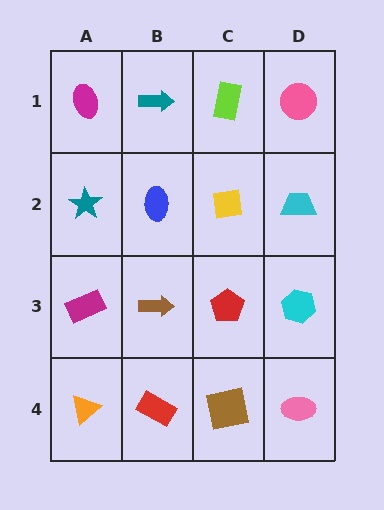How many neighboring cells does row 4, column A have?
2.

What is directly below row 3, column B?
A red rectangle.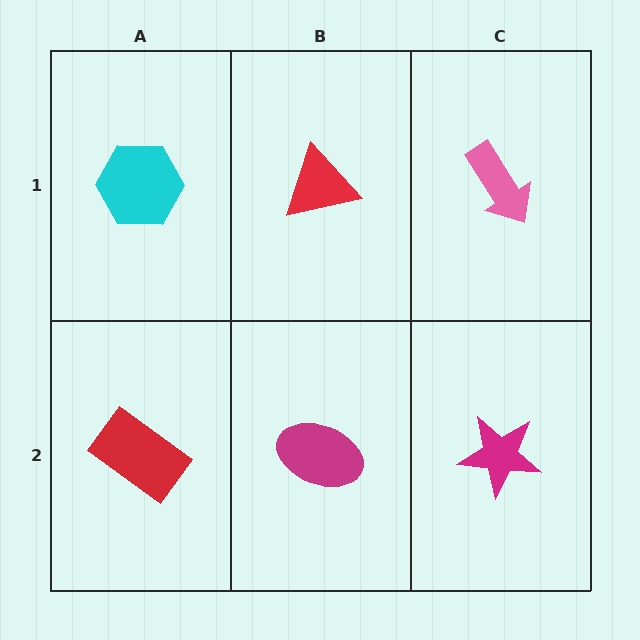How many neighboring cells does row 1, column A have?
2.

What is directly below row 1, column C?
A magenta star.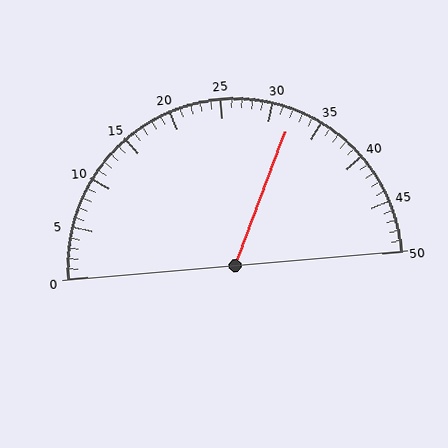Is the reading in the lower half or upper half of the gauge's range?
The reading is in the upper half of the range (0 to 50).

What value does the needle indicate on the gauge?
The needle indicates approximately 32.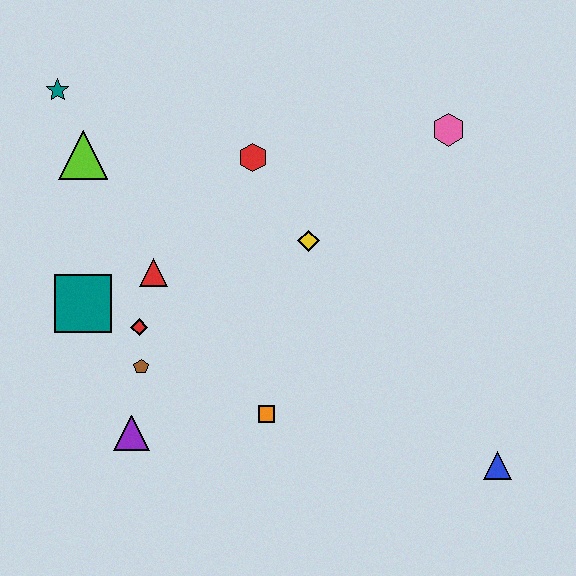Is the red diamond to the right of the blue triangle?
No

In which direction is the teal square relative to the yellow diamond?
The teal square is to the left of the yellow diamond.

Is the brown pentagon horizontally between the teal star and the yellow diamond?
Yes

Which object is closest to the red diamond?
The brown pentagon is closest to the red diamond.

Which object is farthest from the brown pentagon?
The pink hexagon is farthest from the brown pentagon.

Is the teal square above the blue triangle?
Yes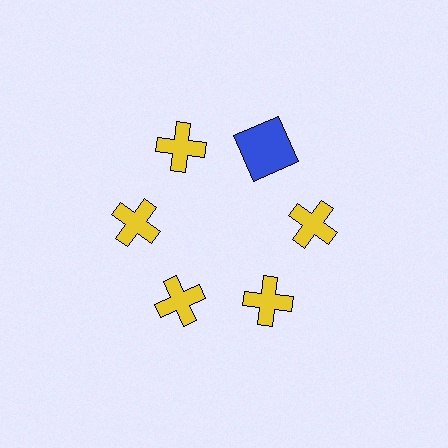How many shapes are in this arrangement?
There are 6 shapes arranged in a ring pattern.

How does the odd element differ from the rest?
It differs in both color (blue instead of yellow) and shape (square instead of cross).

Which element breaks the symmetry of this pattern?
The blue square at roughly the 1 o'clock position breaks the symmetry. All other shapes are yellow crosses.